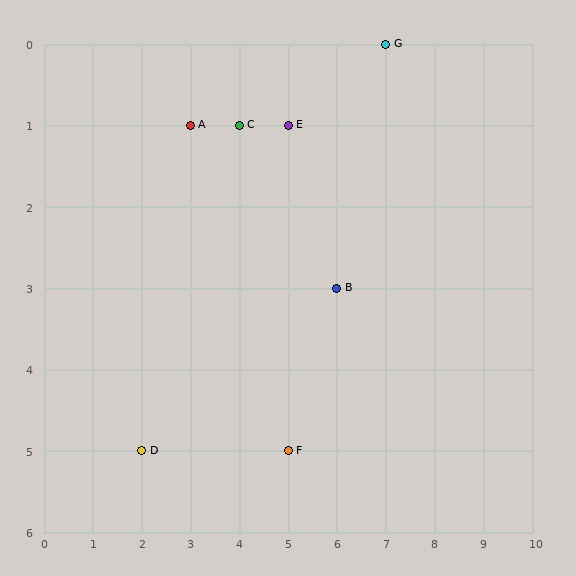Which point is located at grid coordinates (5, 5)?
Point F is at (5, 5).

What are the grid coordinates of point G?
Point G is at grid coordinates (7, 0).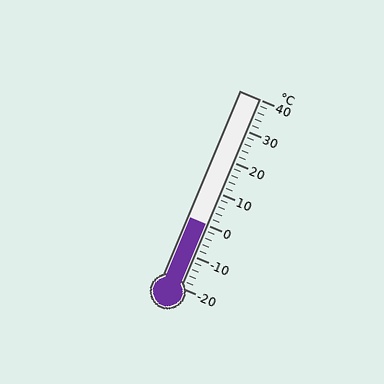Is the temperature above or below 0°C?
The temperature is at 0°C.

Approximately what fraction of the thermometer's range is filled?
The thermometer is filled to approximately 35% of its range.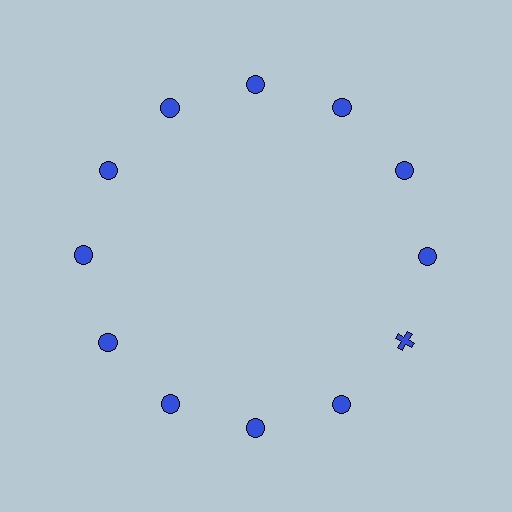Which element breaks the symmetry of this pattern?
The blue cross at roughly the 4 o'clock position breaks the symmetry. All other shapes are blue circles.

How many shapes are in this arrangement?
There are 12 shapes arranged in a ring pattern.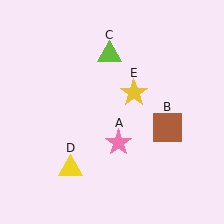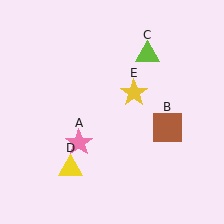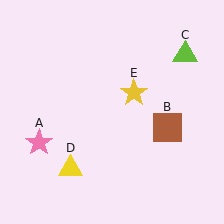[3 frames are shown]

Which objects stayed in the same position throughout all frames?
Brown square (object B) and yellow triangle (object D) and yellow star (object E) remained stationary.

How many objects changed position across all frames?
2 objects changed position: pink star (object A), lime triangle (object C).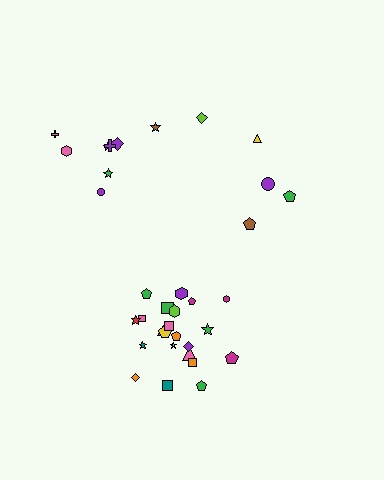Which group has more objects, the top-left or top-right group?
The top-left group.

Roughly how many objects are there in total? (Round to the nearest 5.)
Roughly 35 objects in total.